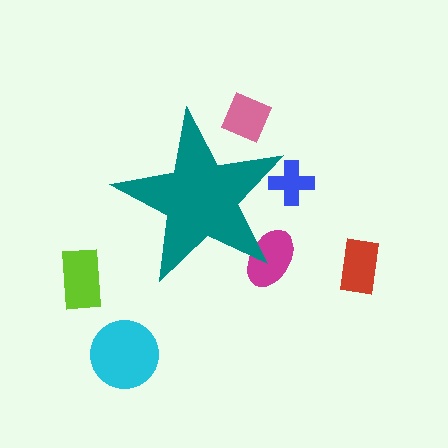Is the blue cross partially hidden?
Yes, the blue cross is partially hidden behind the teal star.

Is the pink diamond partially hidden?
Yes, the pink diamond is partially hidden behind the teal star.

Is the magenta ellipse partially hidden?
Yes, the magenta ellipse is partially hidden behind the teal star.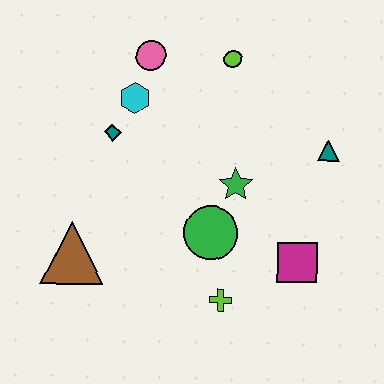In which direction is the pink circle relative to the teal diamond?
The pink circle is above the teal diamond.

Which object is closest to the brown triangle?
The teal diamond is closest to the brown triangle.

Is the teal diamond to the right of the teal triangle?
No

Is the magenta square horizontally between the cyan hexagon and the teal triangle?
Yes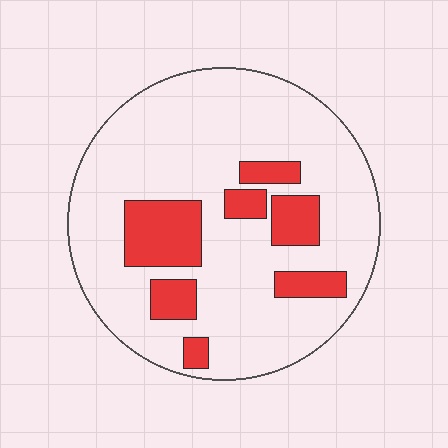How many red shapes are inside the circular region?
7.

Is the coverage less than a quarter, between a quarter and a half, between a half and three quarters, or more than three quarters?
Less than a quarter.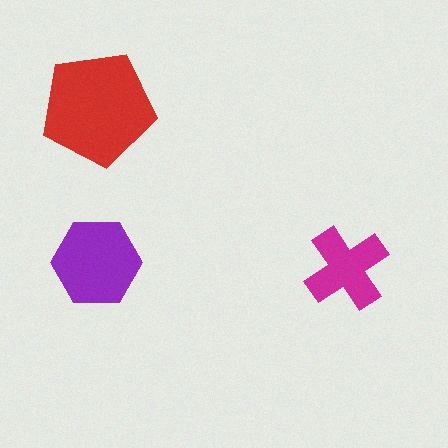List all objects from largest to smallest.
The red pentagon, the purple hexagon, the magenta cross.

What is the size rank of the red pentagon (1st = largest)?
1st.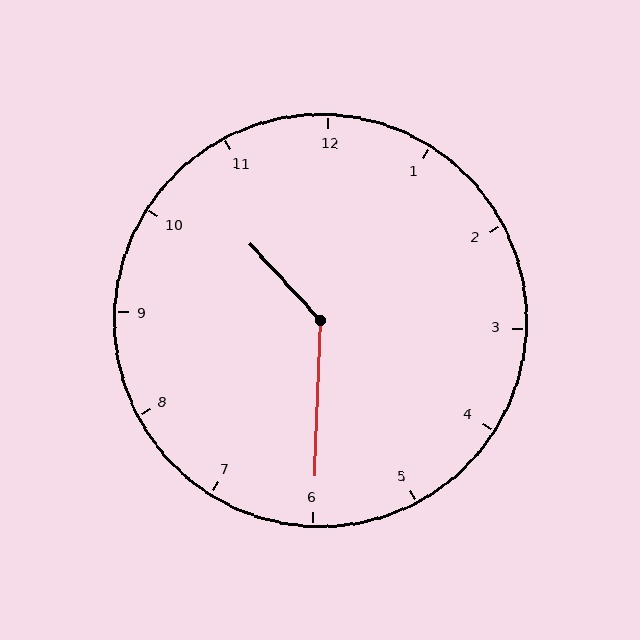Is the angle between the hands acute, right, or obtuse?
It is obtuse.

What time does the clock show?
10:30.